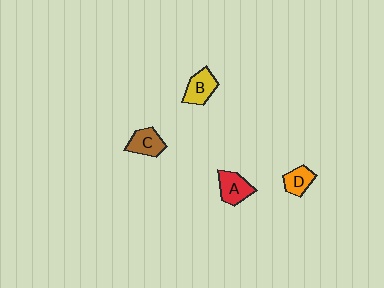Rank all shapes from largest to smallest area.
From largest to smallest: A (red), B (yellow), C (brown), D (orange).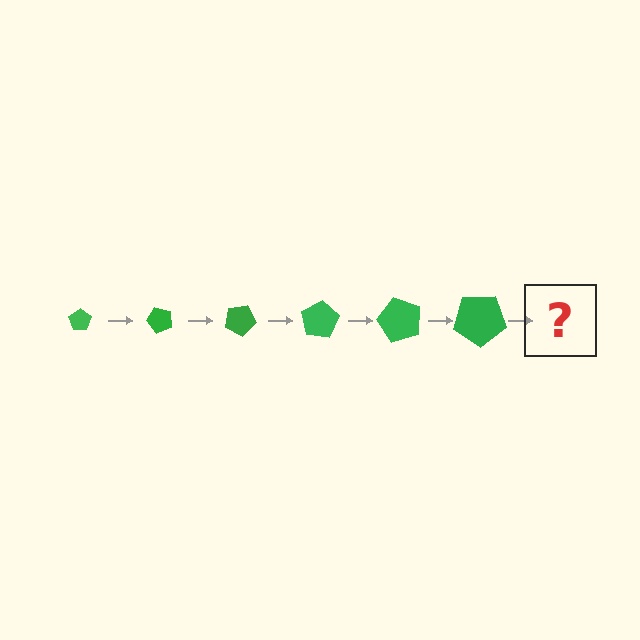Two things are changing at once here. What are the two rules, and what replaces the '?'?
The two rules are that the pentagon grows larger each step and it rotates 50 degrees each step. The '?' should be a pentagon, larger than the previous one and rotated 300 degrees from the start.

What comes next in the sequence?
The next element should be a pentagon, larger than the previous one and rotated 300 degrees from the start.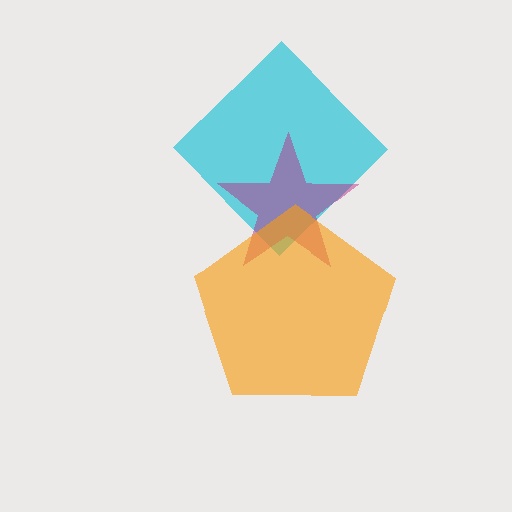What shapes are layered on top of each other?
The layered shapes are: a cyan diamond, a magenta star, an orange pentagon.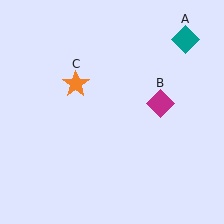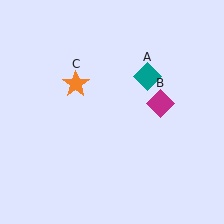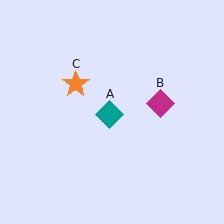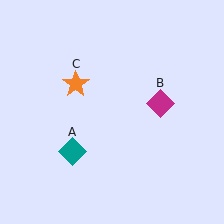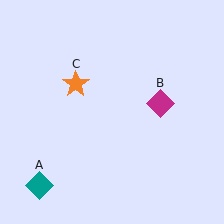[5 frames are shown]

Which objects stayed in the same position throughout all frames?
Magenta diamond (object B) and orange star (object C) remained stationary.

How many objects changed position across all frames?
1 object changed position: teal diamond (object A).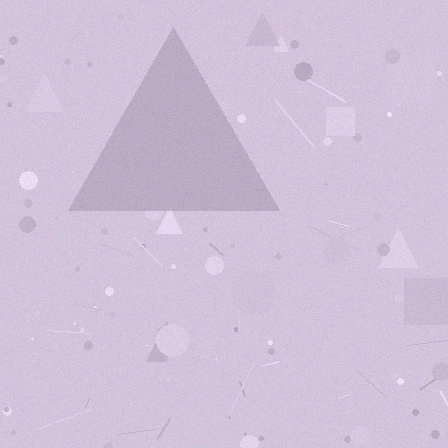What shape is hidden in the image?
A triangle is hidden in the image.